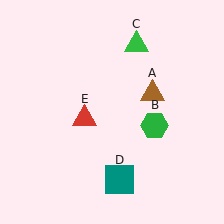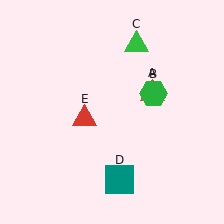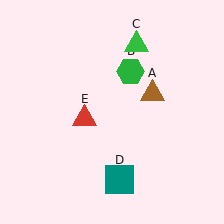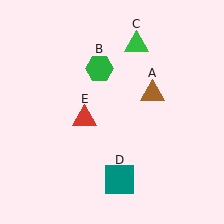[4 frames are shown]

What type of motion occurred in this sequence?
The green hexagon (object B) rotated counterclockwise around the center of the scene.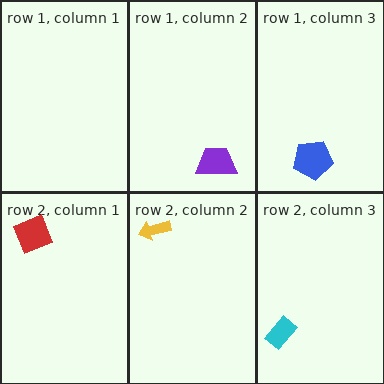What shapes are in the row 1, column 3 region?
The blue pentagon.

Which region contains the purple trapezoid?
The row 1, column 2 region.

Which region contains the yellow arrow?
The row 2, column 2 region.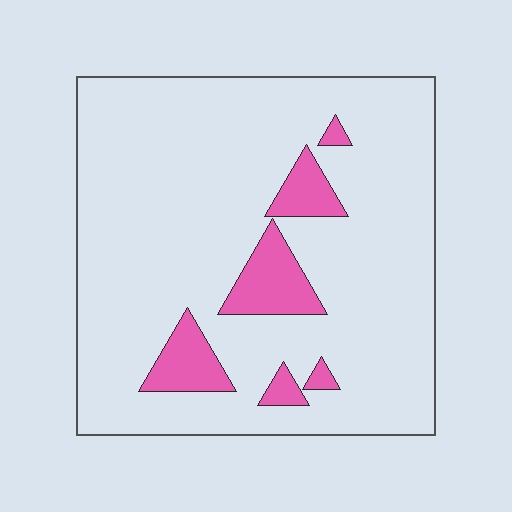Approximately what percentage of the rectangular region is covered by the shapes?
Approximately 10%.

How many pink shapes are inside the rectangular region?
6.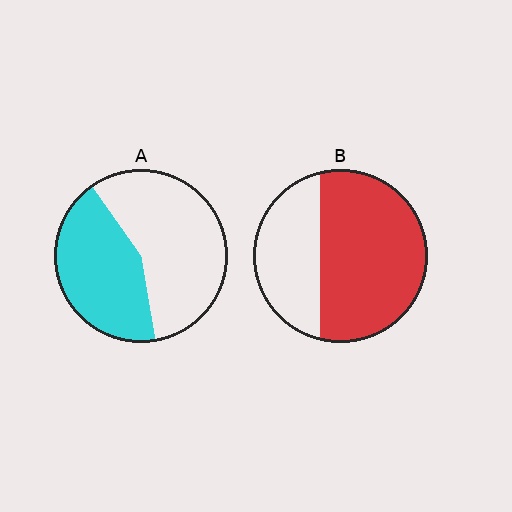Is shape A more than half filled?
No.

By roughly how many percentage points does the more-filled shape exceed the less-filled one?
By roughly 20 percentage points (B over A).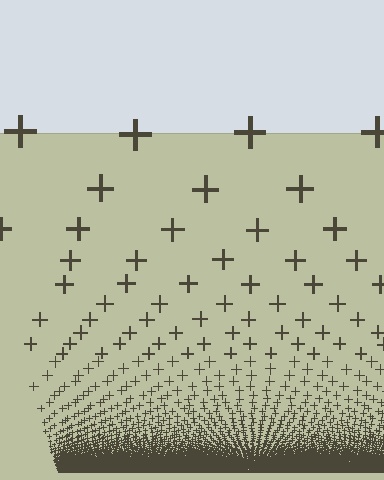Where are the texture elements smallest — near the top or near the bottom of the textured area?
Near the bottom.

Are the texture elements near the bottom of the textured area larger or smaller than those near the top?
Smaller. The gradient is inverted — elements near the bottom are smaller and denser.